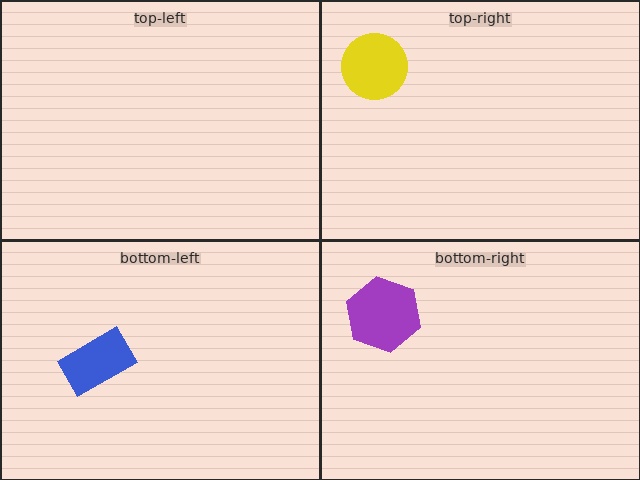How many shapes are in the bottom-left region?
1.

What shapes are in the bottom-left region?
The blue rectangle.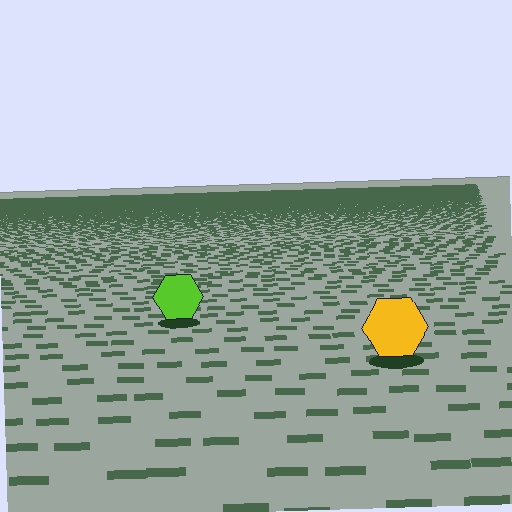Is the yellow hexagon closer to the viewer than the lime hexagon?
Yes. The yellow hexagon is closer — you can tell from the texture gradient: the ground texture is coarser near it.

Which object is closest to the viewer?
The yellow hexagon is closest. The texture marks near it are larger and more spread out.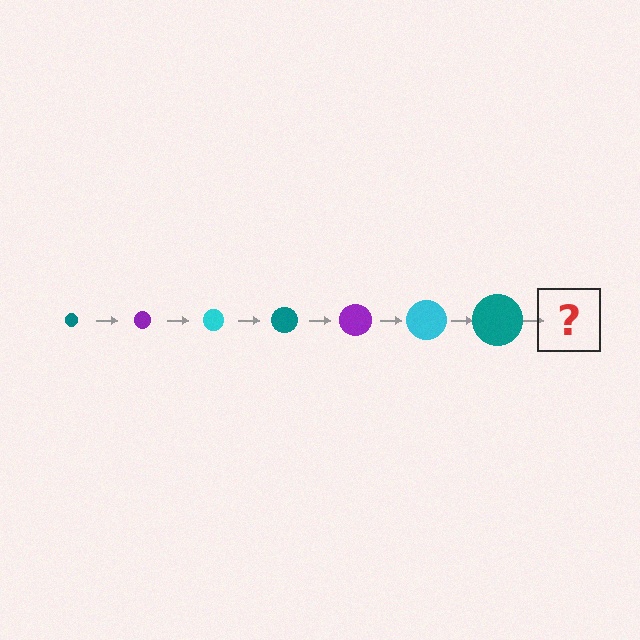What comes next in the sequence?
The next element should be a purple circle, larger than the previous one.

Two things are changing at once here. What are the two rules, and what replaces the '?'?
The two rules are that the circle grows larger each step and the color cycles through teal, purple, and cyan. The '?' should be a purple circle, larger than the previous one.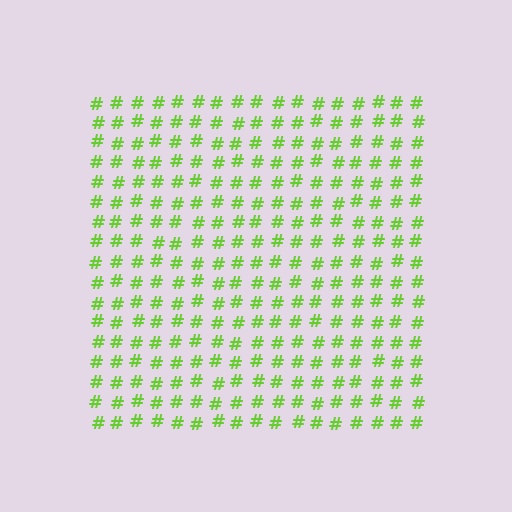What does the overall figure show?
The overall figure shows a square.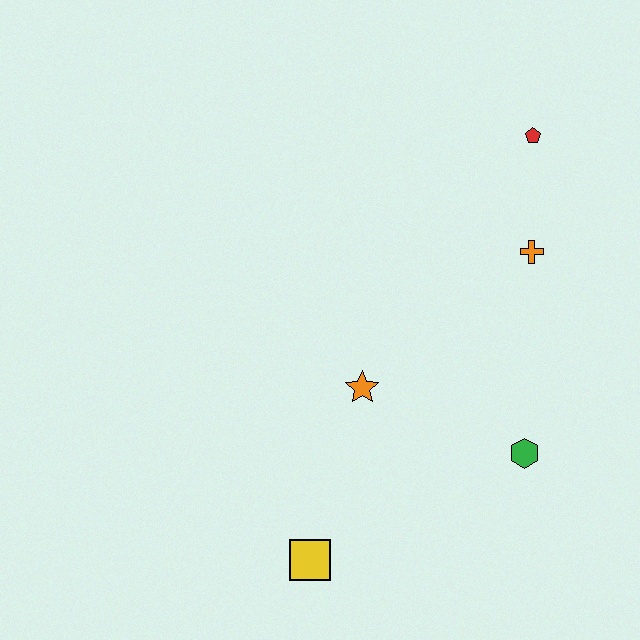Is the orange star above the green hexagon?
Yes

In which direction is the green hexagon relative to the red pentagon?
The green hexagon is below the red pentagon.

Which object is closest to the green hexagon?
The orange star is closest to the green hexagon.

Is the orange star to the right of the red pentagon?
No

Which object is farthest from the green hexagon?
The red pentagon is farthest from the green hexagon.